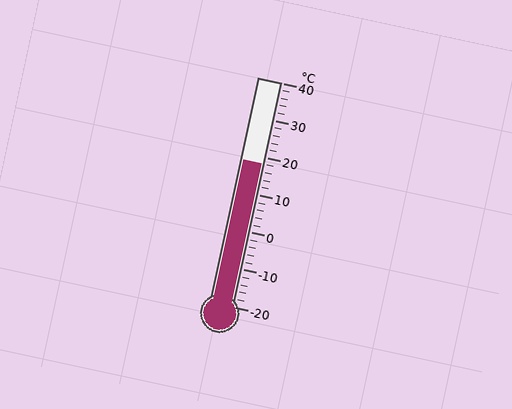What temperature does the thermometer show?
The thermometer shows approximately 18°C.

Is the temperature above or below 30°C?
The temperature is below 30°C.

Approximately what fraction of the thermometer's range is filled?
The thermometer is filled to approximately 65% of its range.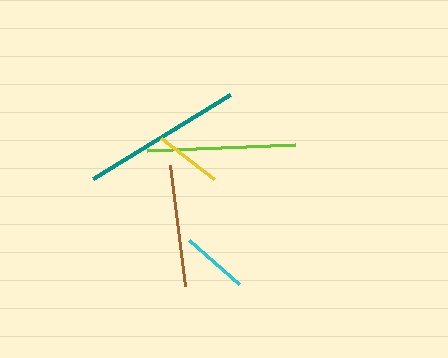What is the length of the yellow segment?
The yellow segment is approximately 67 pixels long.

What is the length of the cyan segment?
The cyan segment is approximately 67 pixels long.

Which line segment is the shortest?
The cyan line is the shortest at approximately 67 pixels.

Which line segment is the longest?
The teal line is the longest at approximately 161 pixels.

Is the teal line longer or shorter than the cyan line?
The teal line is longer than the cyan line.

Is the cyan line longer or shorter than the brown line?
The brown line is longer than the cyan line.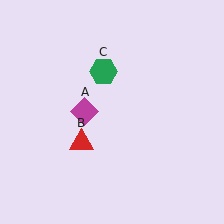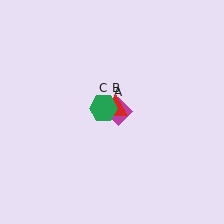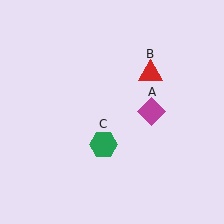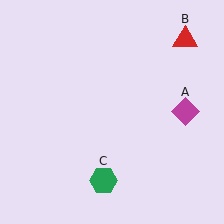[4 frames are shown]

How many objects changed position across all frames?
3 objects changed position: magenta diamond (object A), red triangle (object B), green hexagon (object C).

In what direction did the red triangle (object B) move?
The red triangle (object B) moved up and to the right.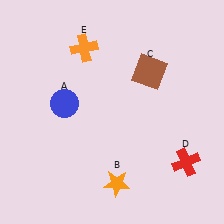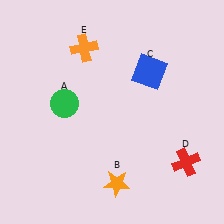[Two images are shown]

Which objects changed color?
A changed from blue to green. C changed from brown to blue.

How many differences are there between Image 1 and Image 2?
There are 2 differences between the two images.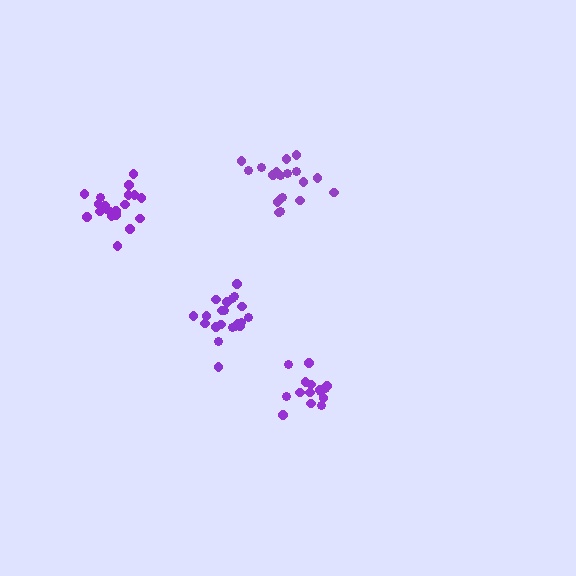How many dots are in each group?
Group 1: 21 dots, Group 2: 19 dots, Group 3: 15 dots, Group 4: 19 dots (74 total).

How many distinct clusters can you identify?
There are 4 distinct clusters.